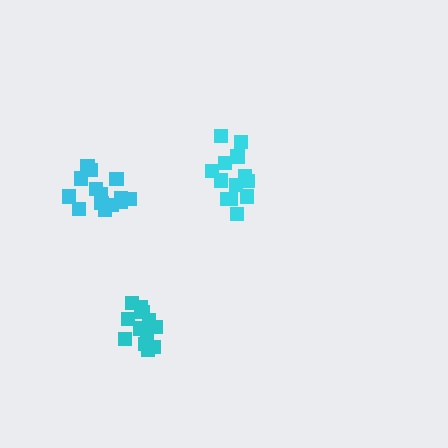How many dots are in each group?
Group 1: 14 dots, Group 2: 13 dots, Group 3: 12 dots (39 total).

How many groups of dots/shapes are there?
There are 3 groups.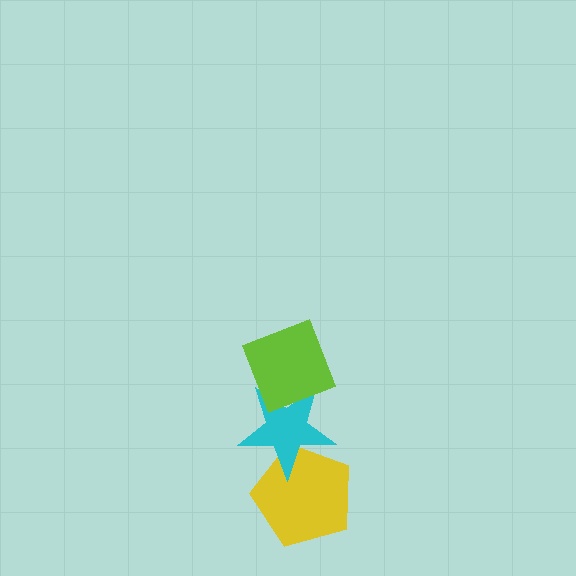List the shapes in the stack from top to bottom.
From top to bottom: the lime diamond, the cyan star, the yellow pentagon.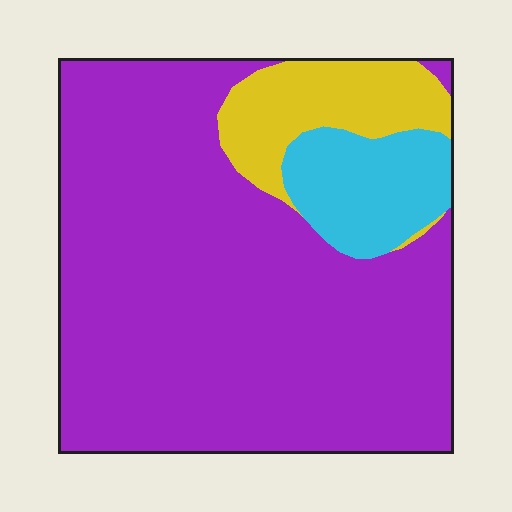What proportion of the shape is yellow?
Yellow covers 12% of the shape.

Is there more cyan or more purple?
Purple.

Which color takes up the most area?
Purple, at roughly 75%.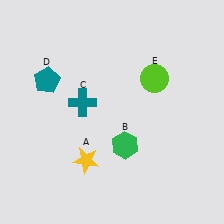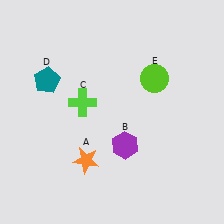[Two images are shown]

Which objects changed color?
A changed from yellow to orange. B changed from green to purple. C changed from teal to lime.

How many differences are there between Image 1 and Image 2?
There are 3 differences between the two images.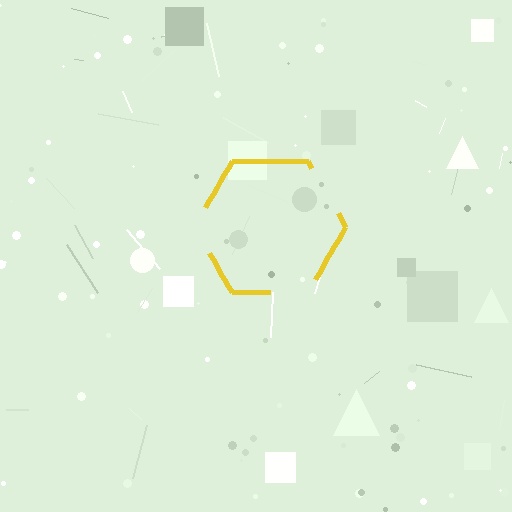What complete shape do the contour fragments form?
The contour fragments form a hexagon.